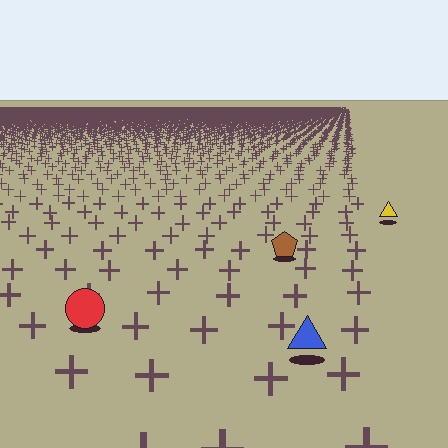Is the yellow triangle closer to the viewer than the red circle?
No. The red circle is closer — you can tell from the texture gradient: the ground texture is coarser near it.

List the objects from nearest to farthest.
From nearest to farthest: the blue triangle, the red circle, the brown pentagon, the yellow triangle.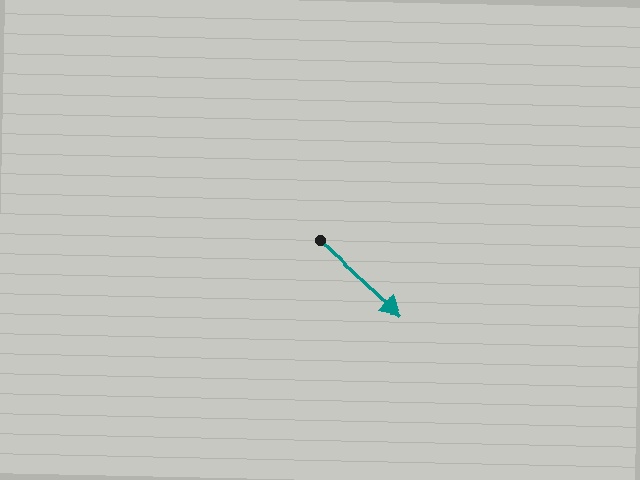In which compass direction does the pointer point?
Southeast.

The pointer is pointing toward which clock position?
Roughly 4 o'clock.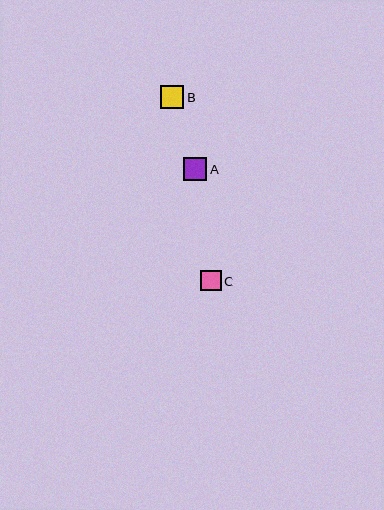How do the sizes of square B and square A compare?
Square B and square A are approximately the same size.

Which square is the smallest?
Square C is the smallest with a size of approximately 20 pixels.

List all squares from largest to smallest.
From largest to smallest: B, A, C.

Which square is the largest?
Square B is the largest with a size of approximately 23 pixels.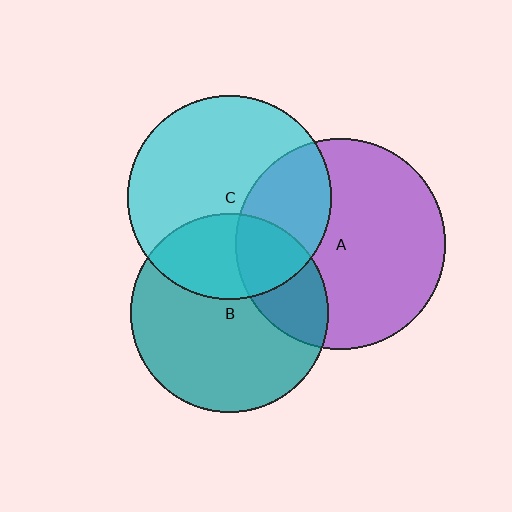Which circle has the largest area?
Circle A (purple).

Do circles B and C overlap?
Yes.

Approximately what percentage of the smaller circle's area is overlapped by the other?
Approximately 30%.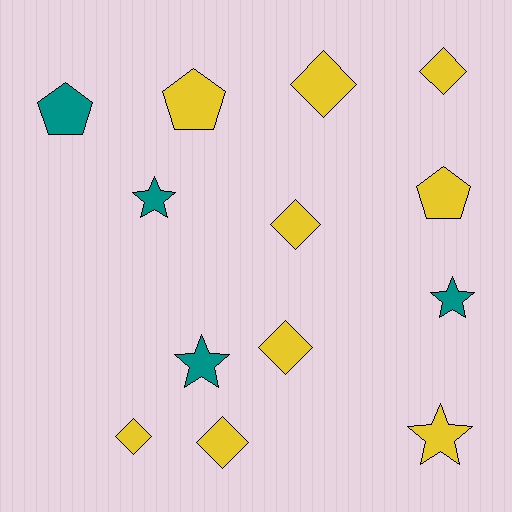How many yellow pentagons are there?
There are 2 yellow pentagons.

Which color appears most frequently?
Yellow, with 9 objects.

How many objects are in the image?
There are 13 objects.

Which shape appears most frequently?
Diamond, with 6 objects.